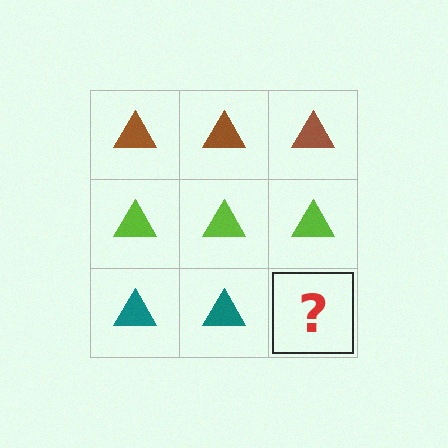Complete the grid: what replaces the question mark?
The question mark should be replaced with a teal triangle.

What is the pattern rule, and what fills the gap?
The rule is that each row has a consistent color. The gap should be filled with a teal triangle.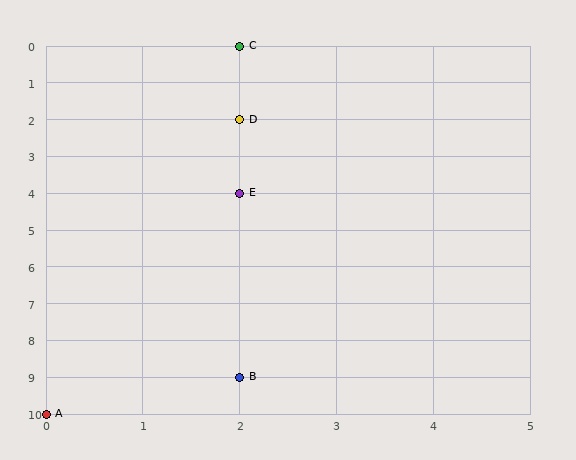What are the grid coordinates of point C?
Point C is at grid coordinates (2, 0).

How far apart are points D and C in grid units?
Points D and C are 2 rows apart.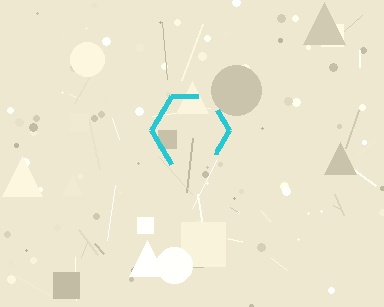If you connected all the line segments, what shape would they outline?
They would outline a hexagon.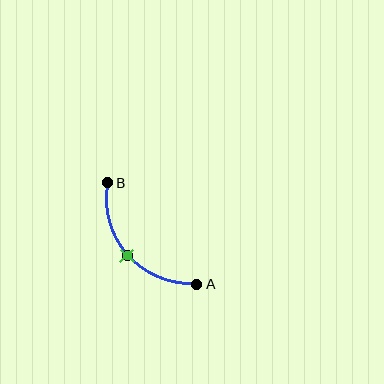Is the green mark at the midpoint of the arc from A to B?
Yes. The green mark lies on the arc at equal arc-length from both A and B — it is the arc midpoint.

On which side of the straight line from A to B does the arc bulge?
The arc bulges below and to the left of the straight line connecting A and B.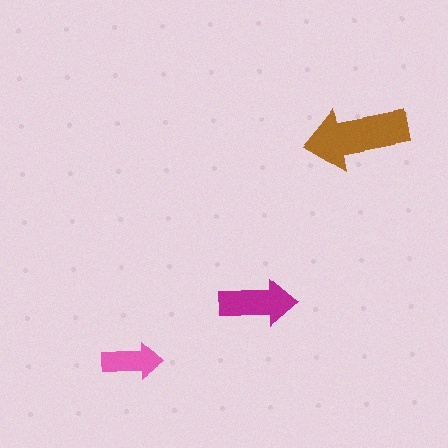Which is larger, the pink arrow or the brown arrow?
The brown one.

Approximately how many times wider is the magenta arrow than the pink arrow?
About 1.5 times wider.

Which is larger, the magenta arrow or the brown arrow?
The brown one.